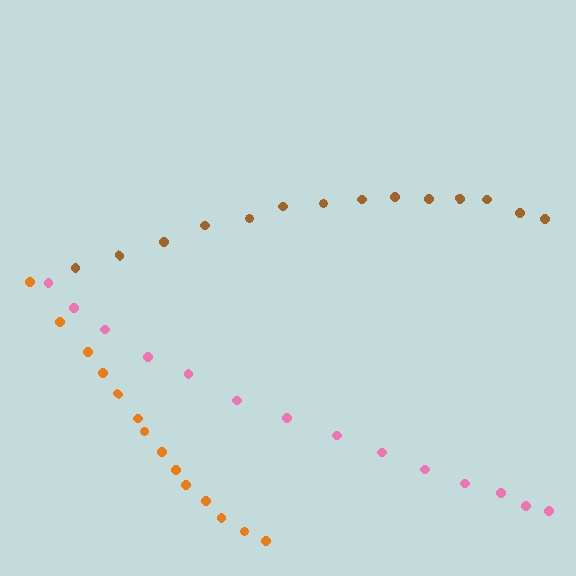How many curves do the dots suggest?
There are 3 distinct paths.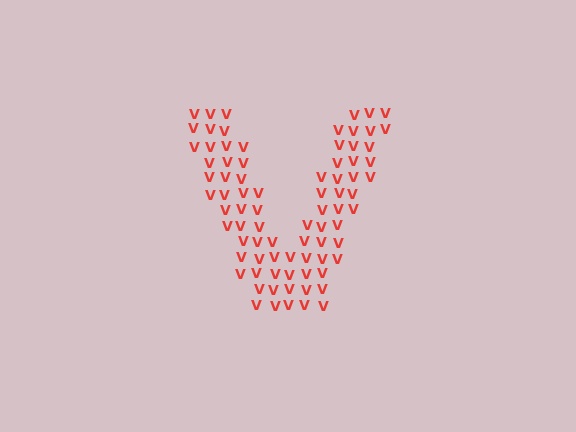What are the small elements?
The small elements are letter V's.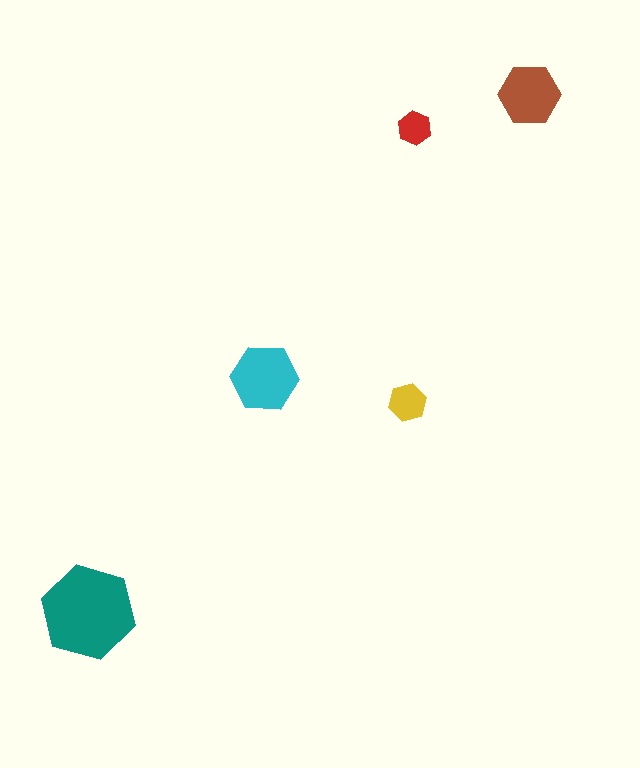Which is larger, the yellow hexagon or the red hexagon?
The yellow one.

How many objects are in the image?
There are 5 objects in the image.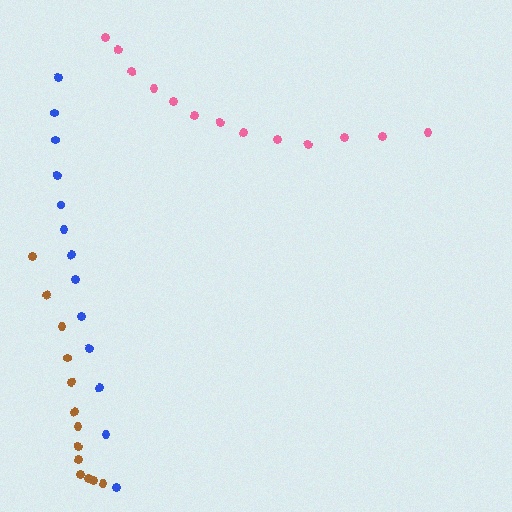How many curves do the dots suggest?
There are 3 distinct paths.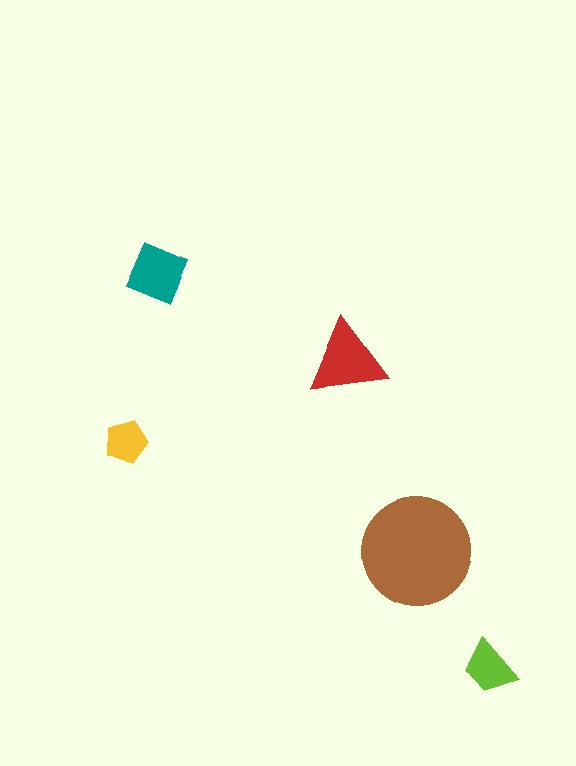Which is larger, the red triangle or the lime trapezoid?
The red triangle.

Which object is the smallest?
The yellow pentagon.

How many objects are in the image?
There are 5 objects in the image.